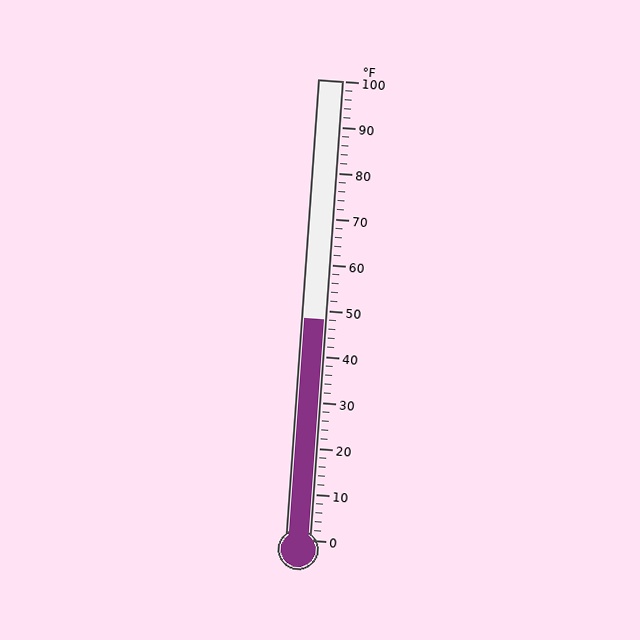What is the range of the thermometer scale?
The thermometer scale ranges from 0°F to 100°F.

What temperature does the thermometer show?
The thermometer shows approximately 48°F.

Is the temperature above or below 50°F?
The temperature is below 50°F.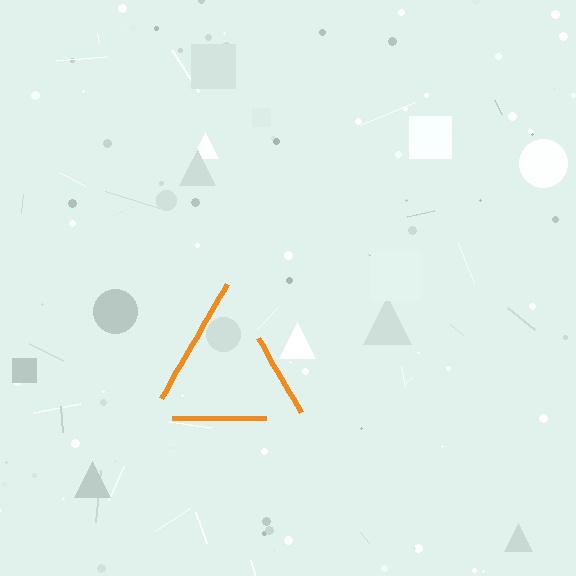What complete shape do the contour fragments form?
The contour fragments form a triangle.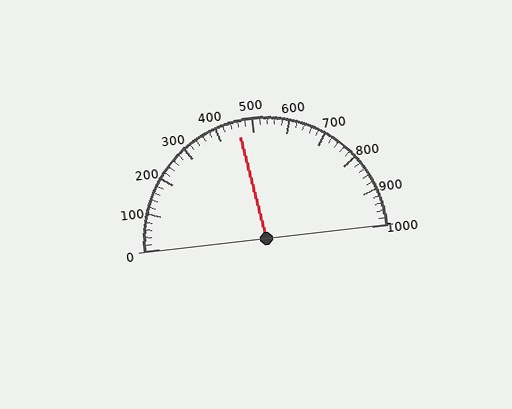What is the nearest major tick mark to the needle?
The nearest major tick mark is 500.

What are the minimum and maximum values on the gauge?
The gauge ranges from 0 to 1000.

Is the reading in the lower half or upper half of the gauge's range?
The reading is in the lower half of the range (0 to 1000).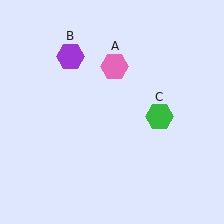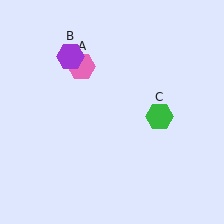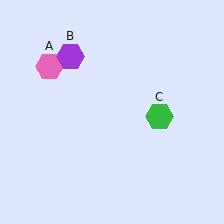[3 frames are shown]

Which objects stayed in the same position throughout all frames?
Purple hexagon (object B) and green hexagon (object C) remained stationary.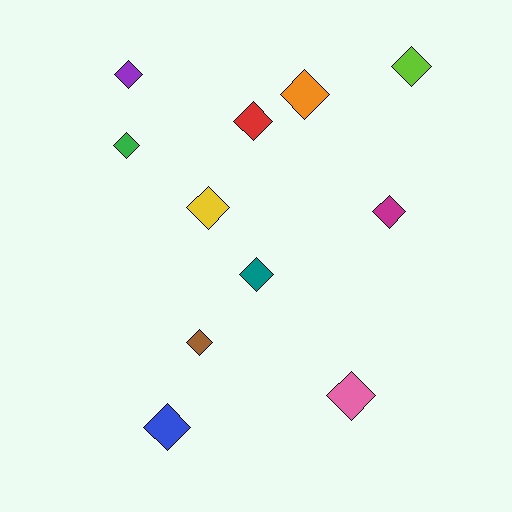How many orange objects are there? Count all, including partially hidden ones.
There is 1 orange object.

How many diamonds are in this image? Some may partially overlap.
There are 11 diamonds.